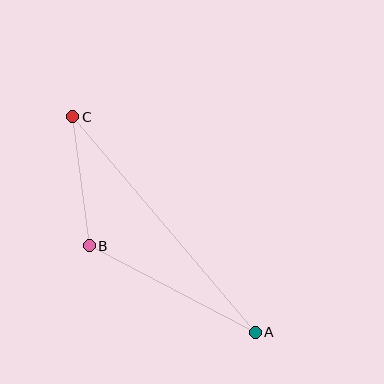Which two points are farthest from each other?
Points A and C are farthest from each other.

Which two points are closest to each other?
Points B and C are closest to each other.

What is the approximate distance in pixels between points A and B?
The distance between A and B is approximately 187 pixels.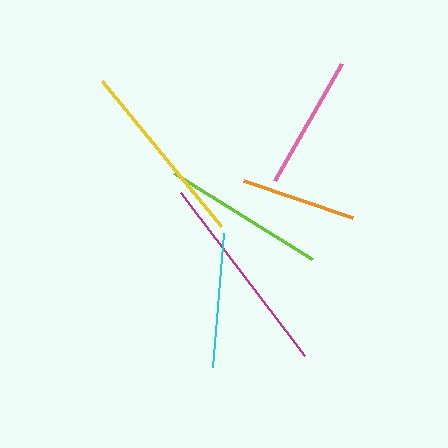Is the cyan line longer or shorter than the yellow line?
The yellow line is longer than the cyan line.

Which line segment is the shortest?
The orange line is the shortest at approximately 115 pixels.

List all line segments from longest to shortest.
From longest to shortest: magenta, yellow, lime, pink, cyan, orange.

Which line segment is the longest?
The magenta line is the longest at approximately 204 pixels.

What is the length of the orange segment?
The orange segment is approximately 115 pixels long.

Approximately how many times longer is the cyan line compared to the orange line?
The cyan line is approximately 1.2 times the length of the orange line.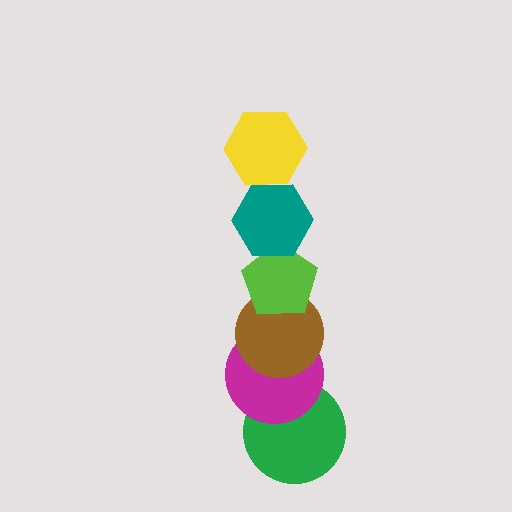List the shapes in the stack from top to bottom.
From top to bottom: the yellow hexagon, the teal hexagon, the lime pentagon, the brown circle, the magenta circle, the green circle.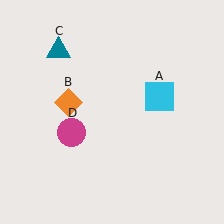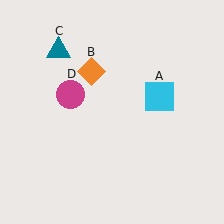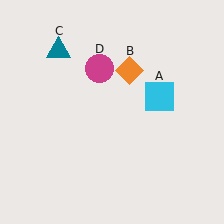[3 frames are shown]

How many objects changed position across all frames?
2 objects changed position: orange diamond (object B), magenta circle (object D).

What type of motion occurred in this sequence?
The orange diamond (object B), magenta circle (object D) rotated clockwise around the center of the scene.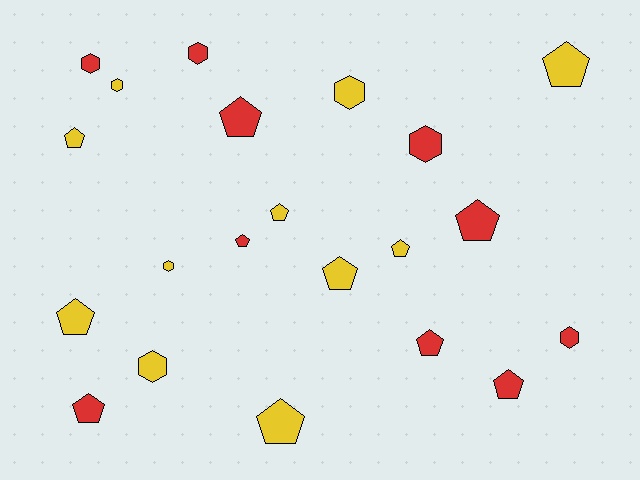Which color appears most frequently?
Yellow, with 11 objects.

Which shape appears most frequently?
Pentagon, with 13 objects.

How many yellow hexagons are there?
There are 4 yellow hexagons.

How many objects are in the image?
There are 21 objects.